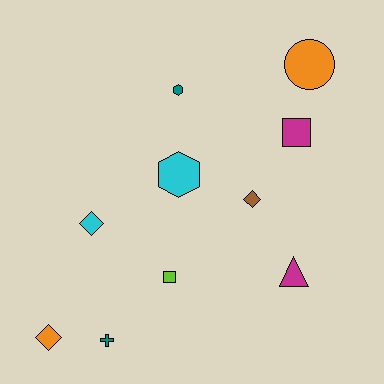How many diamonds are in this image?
There are 3 diamonds.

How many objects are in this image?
There are 10 objects.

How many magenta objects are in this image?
There are 2 magenta objects.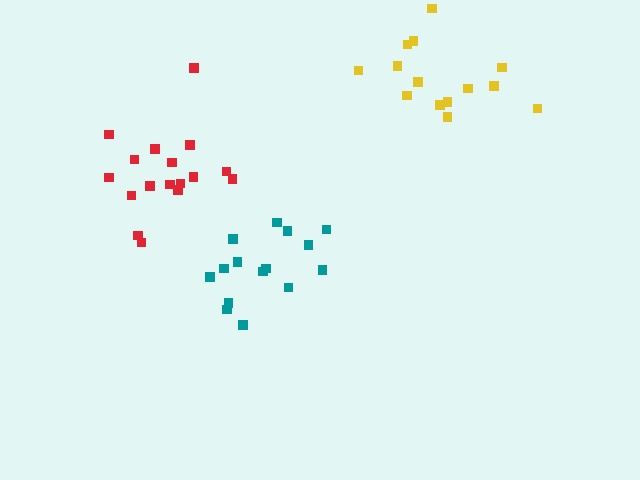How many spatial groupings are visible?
There are 3 spatial groupings.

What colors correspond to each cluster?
The clusters are colored: teal, yellow, red.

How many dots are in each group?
Group 1: 15 dots, Group 2: 14 dots, Group 3: 17 dots (46 total).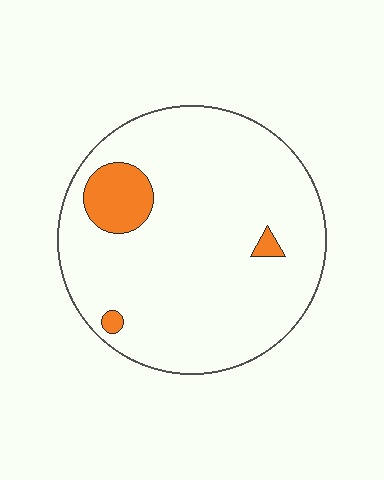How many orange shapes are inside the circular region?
3.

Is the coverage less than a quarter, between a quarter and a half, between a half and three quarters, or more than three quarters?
Less than a quarter.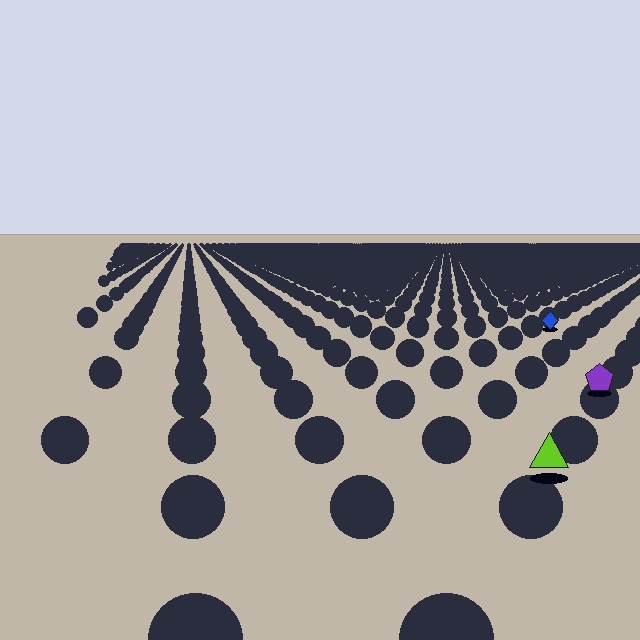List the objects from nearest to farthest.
From nearest to farthest: the lime triangle, the purple pentagon, the blue diamond.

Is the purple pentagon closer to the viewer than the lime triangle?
No. The lime triangle is closer — you can tell from the texture gradient: the ground texture is coarser near it.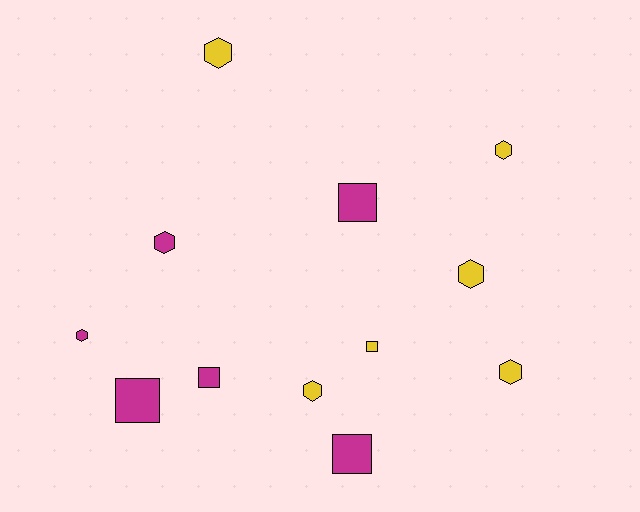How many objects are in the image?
There are 12 objects.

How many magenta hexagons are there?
There are 2 magenta hexagons.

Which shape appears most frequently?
Hexagon, with 7 objects.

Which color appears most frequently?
Magenta, with 6 objects.